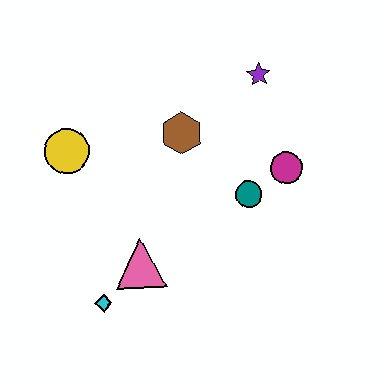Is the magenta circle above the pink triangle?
Yes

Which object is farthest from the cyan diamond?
The purple star is farthest from the cyan diamond.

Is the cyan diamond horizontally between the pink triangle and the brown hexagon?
No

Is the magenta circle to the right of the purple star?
Yes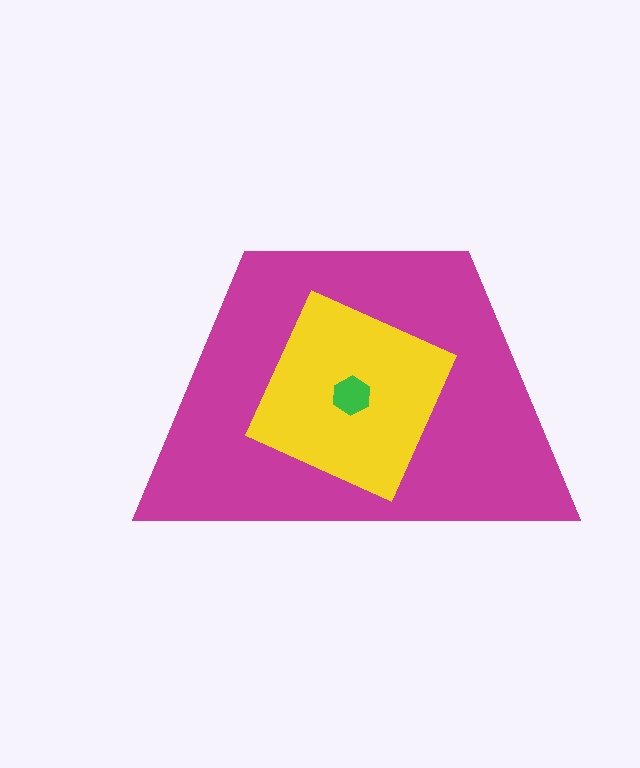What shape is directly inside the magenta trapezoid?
The yellow square.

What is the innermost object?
The green hexagon.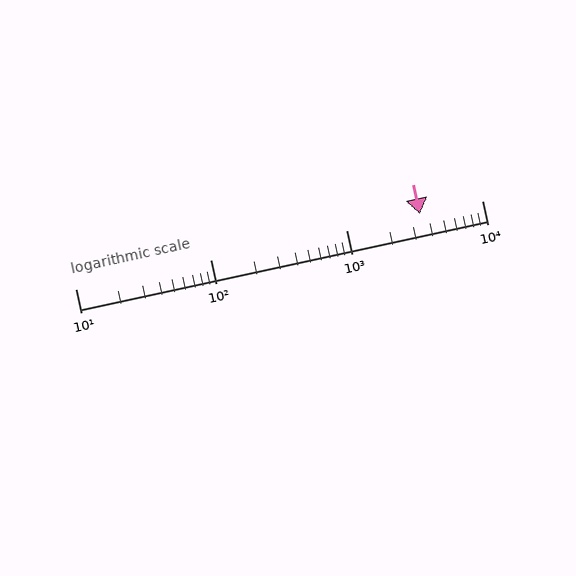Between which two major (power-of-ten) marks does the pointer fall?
The pointer is between 1000 and 10000.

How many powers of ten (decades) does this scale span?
The scale spans 3 decades, from 10 to 10000.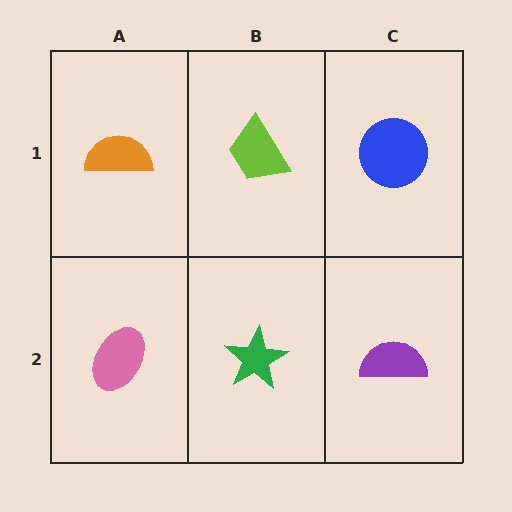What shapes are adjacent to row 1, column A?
A pink ellipse (row 2, column A), a lime trapezoid (row 1, column B).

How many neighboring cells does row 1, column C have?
2.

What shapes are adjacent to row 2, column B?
A lime trapezoid (row 1, column B), a pink ellipse (row 2, column A), a purple semicircle (row 2, column C).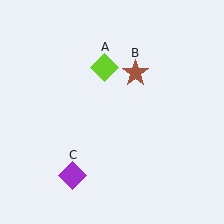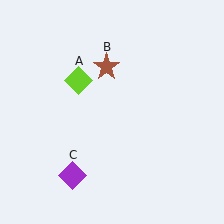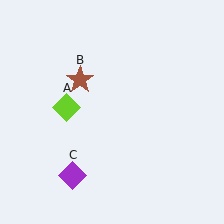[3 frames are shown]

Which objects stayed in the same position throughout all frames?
Purple diamond (object C) remained stationary.